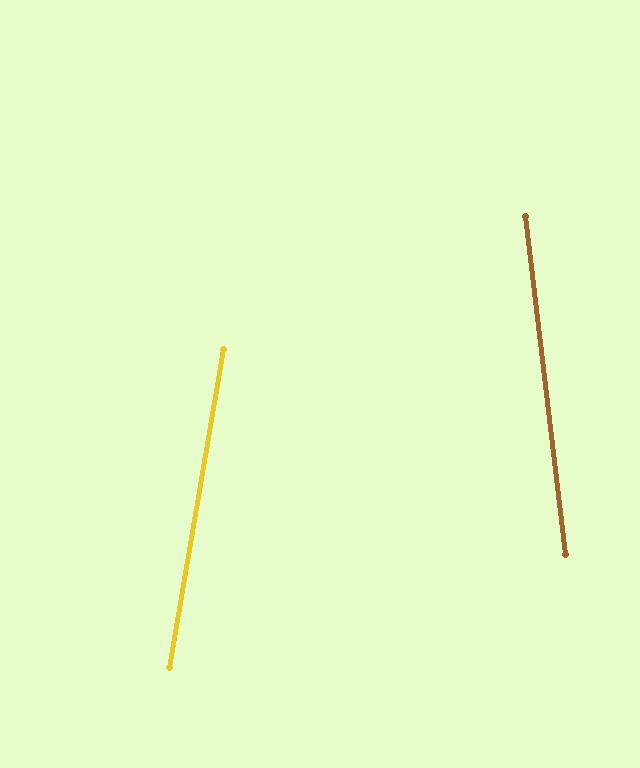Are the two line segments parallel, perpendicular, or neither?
Neither parallel nor perpendicular — they differ by about 16°.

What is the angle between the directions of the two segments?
Approximately 16 degrees.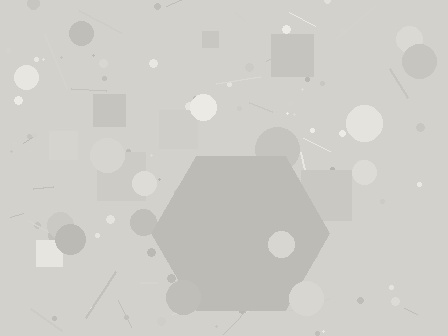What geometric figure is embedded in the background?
A hexagon is embedded in the background.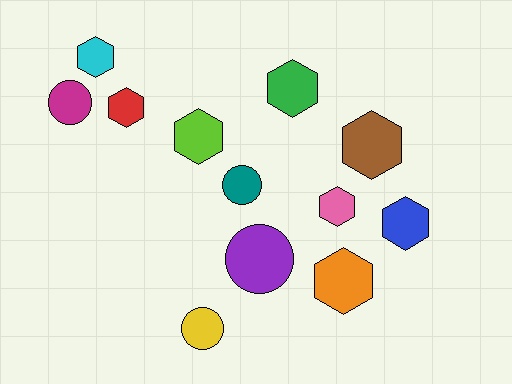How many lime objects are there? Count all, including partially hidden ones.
There is 1 lime object.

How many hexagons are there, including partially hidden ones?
There are 8 hexagons.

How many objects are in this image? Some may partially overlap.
There are 12 objects.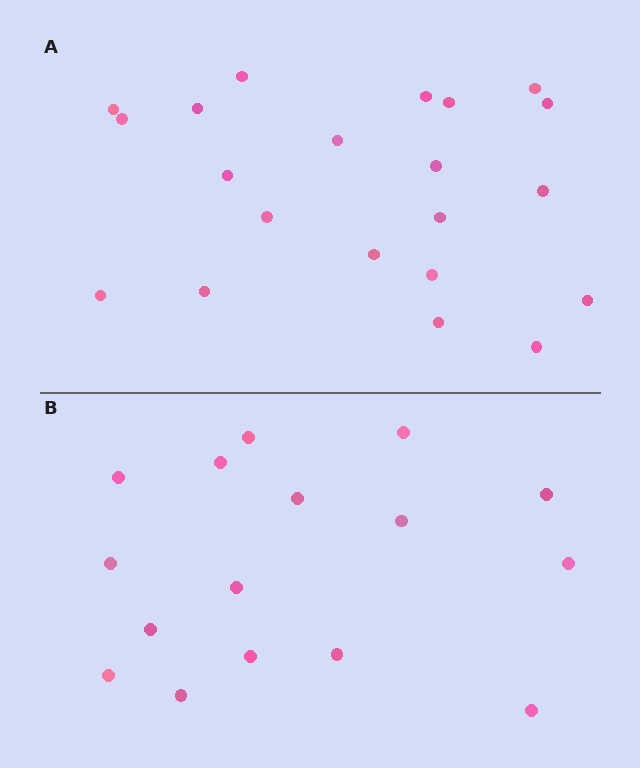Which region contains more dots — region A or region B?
Region A (the top region) has more dots.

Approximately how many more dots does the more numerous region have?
Region A has about 5 more dots than region B.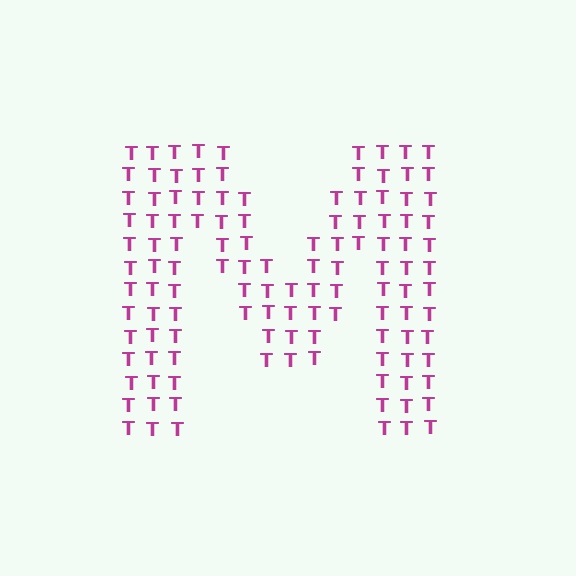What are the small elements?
The small elements are letter T's.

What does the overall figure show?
The overall figure shows the letter M.